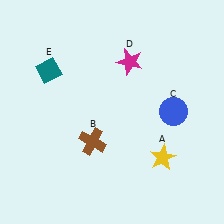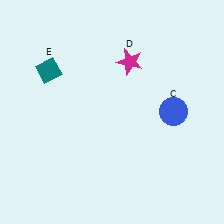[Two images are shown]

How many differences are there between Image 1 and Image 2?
There are 2 differences between the two images.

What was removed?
The yellow star (A), the brown cross (B) were removed in Image 2.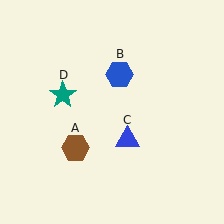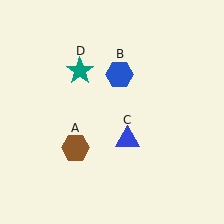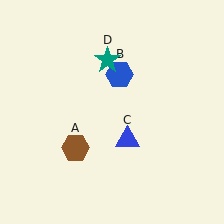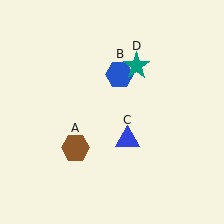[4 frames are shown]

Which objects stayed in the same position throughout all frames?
Brown hexagon (object A) and blue hexagon (object B) and blue triangle (object C) remained stationary.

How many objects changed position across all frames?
1 object changed position: teal star (object D).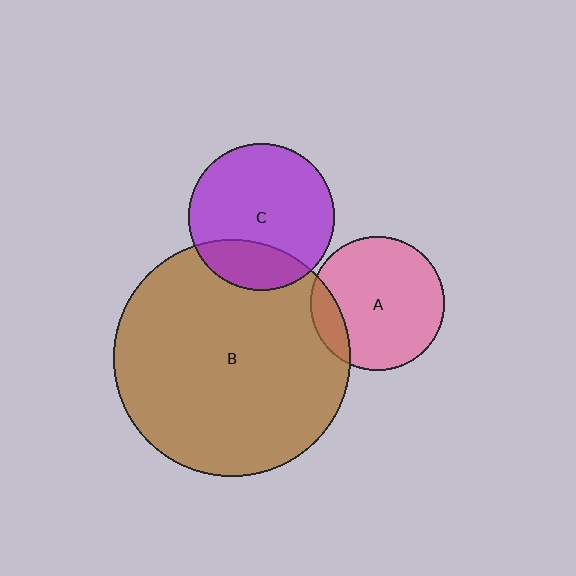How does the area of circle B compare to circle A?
Approximately 3.2 times.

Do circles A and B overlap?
Yes.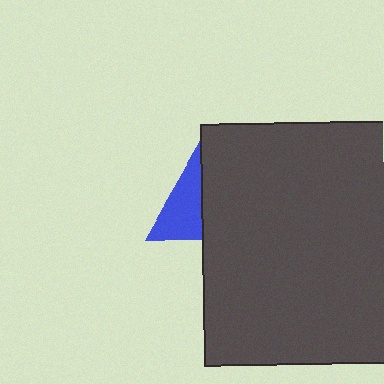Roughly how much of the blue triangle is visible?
A small part of it is visible (roughly 44%).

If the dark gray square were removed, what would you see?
You would see the complete blue triangle.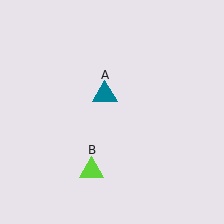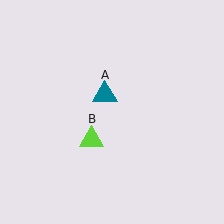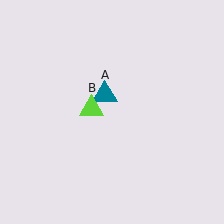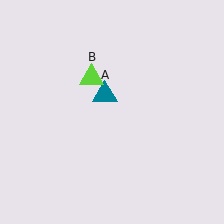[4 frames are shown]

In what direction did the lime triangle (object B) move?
The lime triangle (object B) moved up.